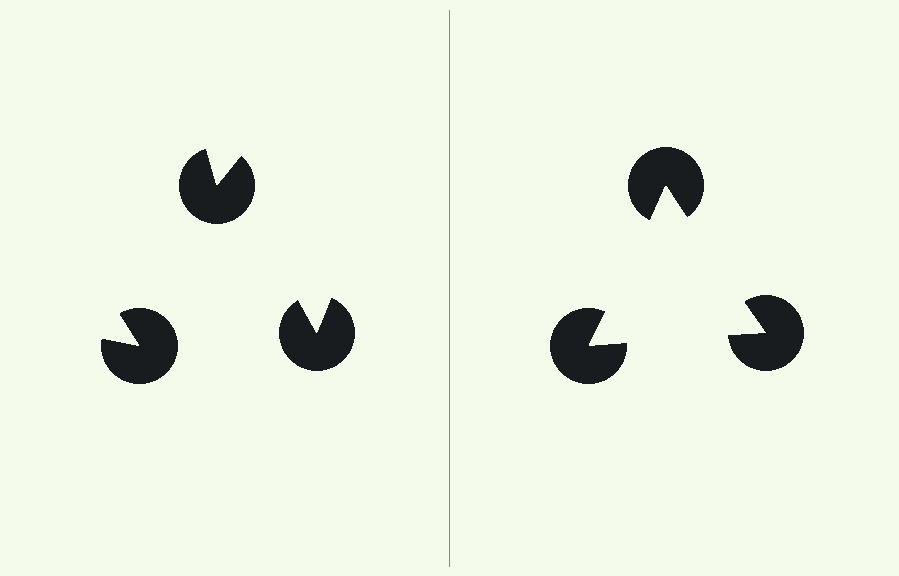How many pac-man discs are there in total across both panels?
6 — 3 on each side.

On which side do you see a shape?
An illusory triangle appears on the right side. On the left side the wedge cuts are rotated, so no coherent shape forms.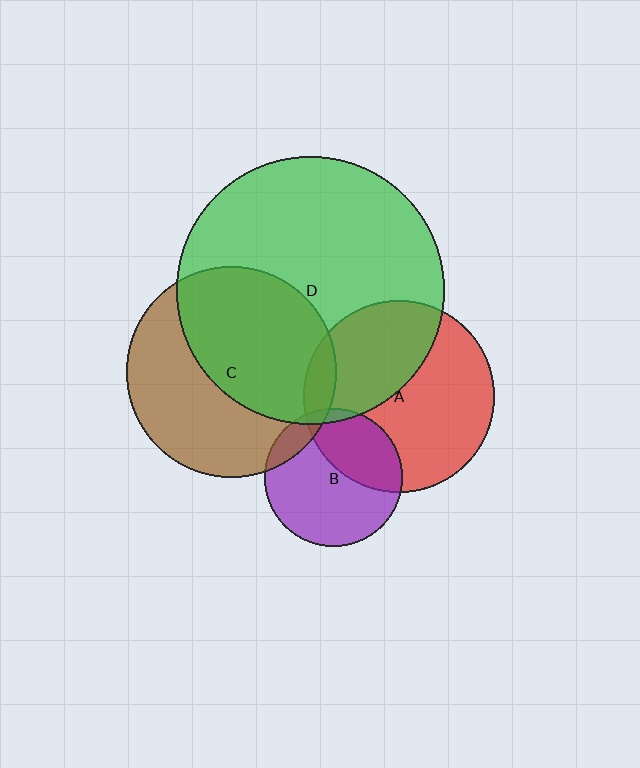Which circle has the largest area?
Circle D (green).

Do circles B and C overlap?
Yes.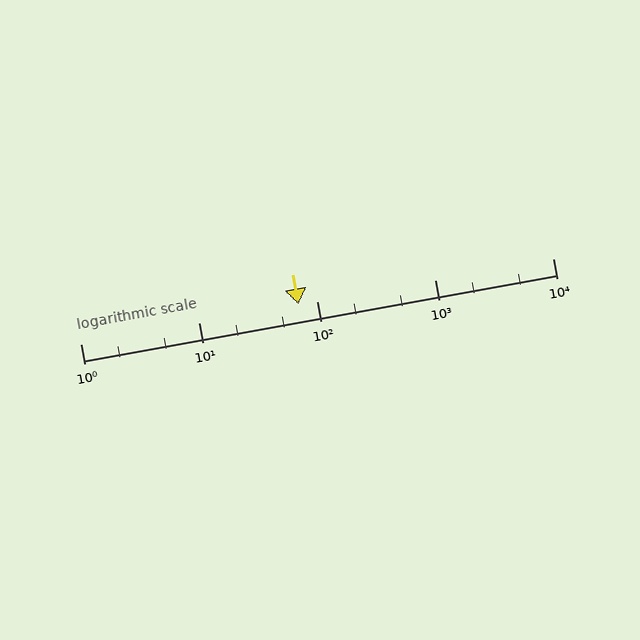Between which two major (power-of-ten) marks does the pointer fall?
The pointer is between 10 and 100.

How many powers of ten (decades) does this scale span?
The scale spans 4 decades, from 1 to 10000.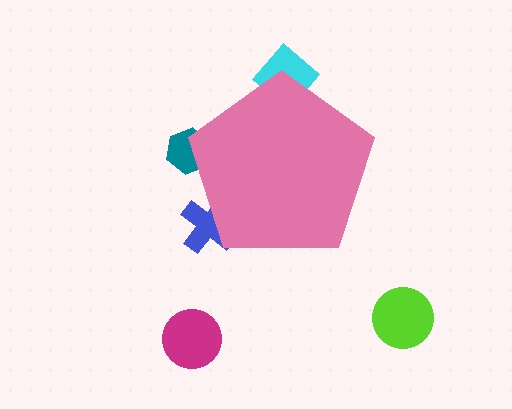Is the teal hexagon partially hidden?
Yes, the teal hexagon is partially hidden behind the pink pentagon.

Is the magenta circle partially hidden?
No, the magenta circle is fully visible.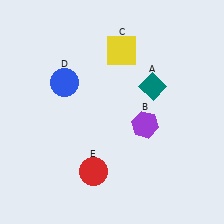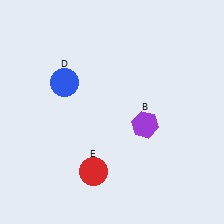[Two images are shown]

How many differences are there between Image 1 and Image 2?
There are 2 differences between the two images.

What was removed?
The teal diamond (A), the yellow square (C) were removed in Image 2.